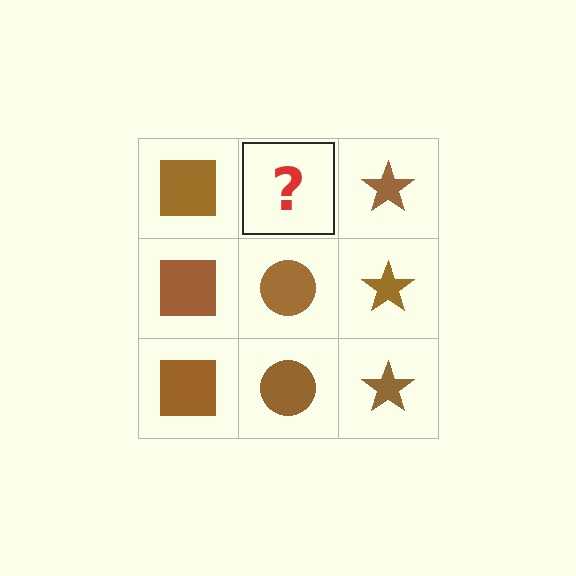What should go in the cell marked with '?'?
The missing cell should contain a brown circle.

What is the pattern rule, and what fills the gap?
The rule is that each column has a consistent shape. The gap should be filled with a brown circle.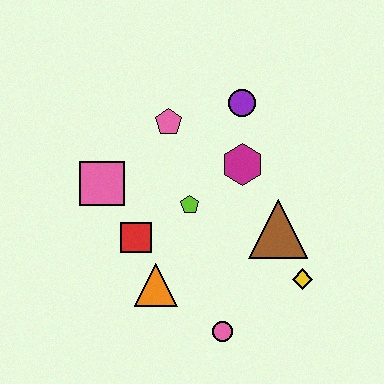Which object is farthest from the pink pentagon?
The pink circle is farthest from the pink pentagon.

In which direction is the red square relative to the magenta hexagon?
The red square is to the left of the magenta hexagon.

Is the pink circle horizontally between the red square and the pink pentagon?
No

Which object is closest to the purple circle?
The magenta hexagon is closest to the purple circle.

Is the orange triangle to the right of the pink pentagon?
No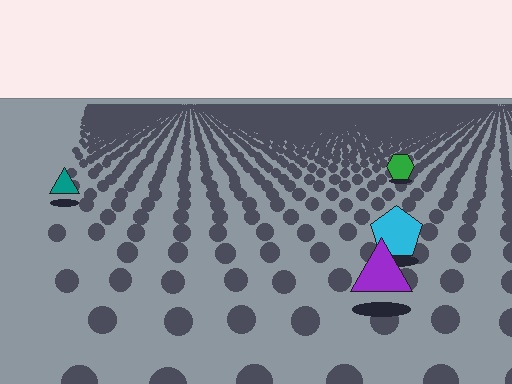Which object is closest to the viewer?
The purple triangle is closest. The texture marks near it are larger and more spread out.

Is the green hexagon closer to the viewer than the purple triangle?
No. The purple triangle is closer — you can tell from the texture gradient: the ground texture is coarser near it.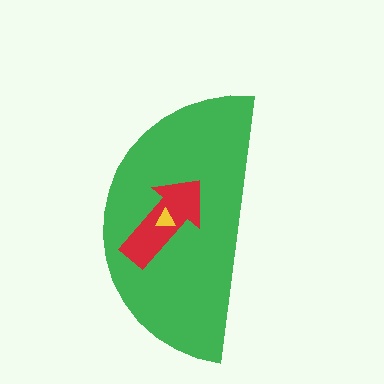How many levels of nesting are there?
3.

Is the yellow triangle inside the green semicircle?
Yes.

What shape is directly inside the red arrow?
The yellow triangle.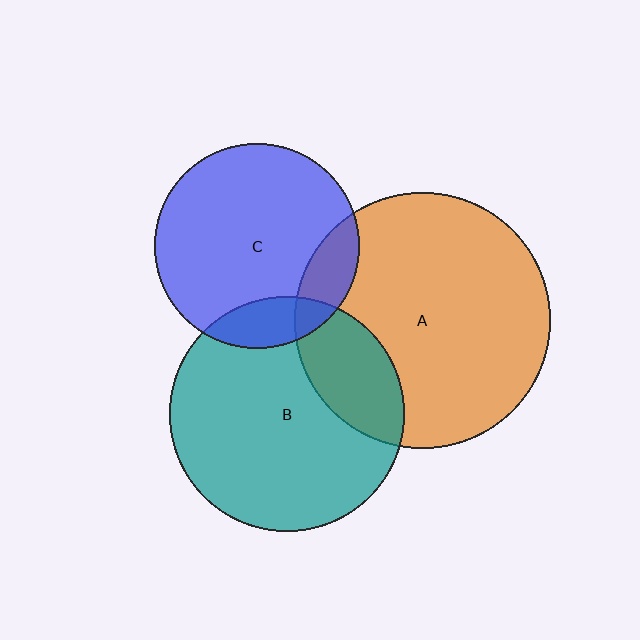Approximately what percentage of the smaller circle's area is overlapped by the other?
Approximately 15%.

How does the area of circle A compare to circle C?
Approximately 1.6 times.